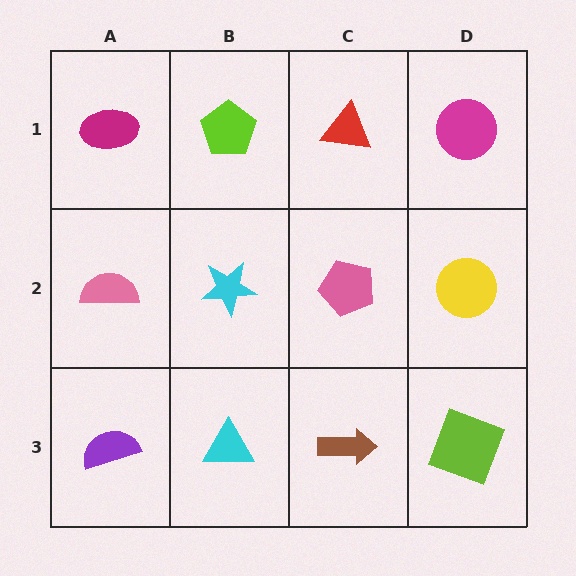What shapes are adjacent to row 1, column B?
A cyan star (row 2, column B), a magenta ellipse (row 1, column A), a red triangle (row 1, column C).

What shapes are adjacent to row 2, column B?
A lime pentagon (row 1, column B), a cyan triangle (row 3, column B), a pink semicircle (row 2, column A), a pink pentagon (row 2, column C).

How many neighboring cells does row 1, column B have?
3.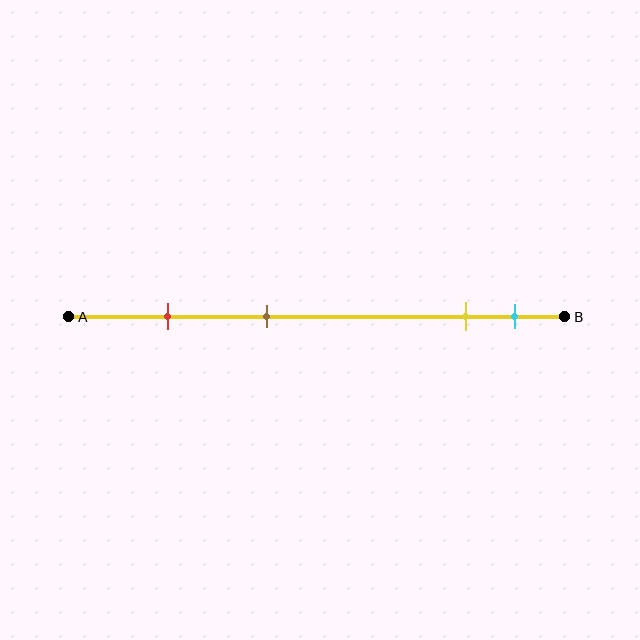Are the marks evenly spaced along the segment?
No, the marks are not evenly spaced.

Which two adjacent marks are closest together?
The yellow and cyan marks are the closest adjacent pair.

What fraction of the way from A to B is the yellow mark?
The yellow mark is approximately 80% (0.8) of the way from A to B.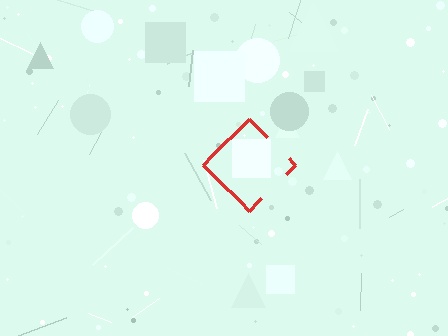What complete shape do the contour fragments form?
The contour fragments form a diamond.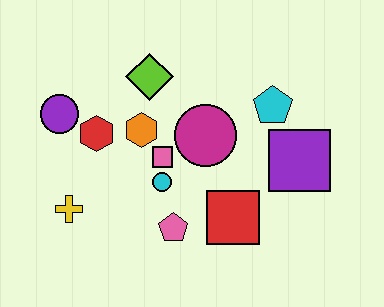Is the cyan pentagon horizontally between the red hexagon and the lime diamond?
No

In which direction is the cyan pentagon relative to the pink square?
The cyan pentagon is to the right of the pink square.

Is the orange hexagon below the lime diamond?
Yes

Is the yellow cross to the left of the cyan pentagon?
Yes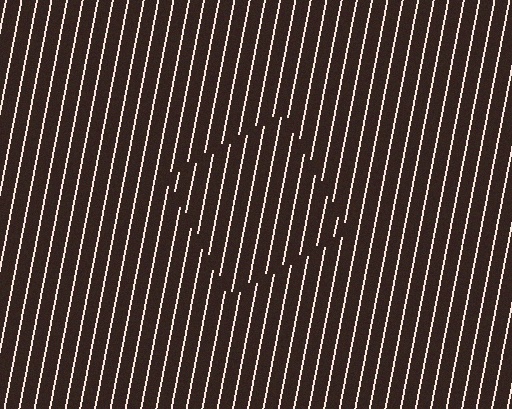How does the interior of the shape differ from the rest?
The interior of the shape contains the same grating, shifted by half a period — the contour is defined by the phase discontinuity where line-ends from the inner and outer gratings abut.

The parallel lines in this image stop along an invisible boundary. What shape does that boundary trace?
An illusory square. The interior of the shape contains the same grating, shifted by half a period — the contour is defined by the phase discontinuity where line-ends from the inner and outer gratings abut.